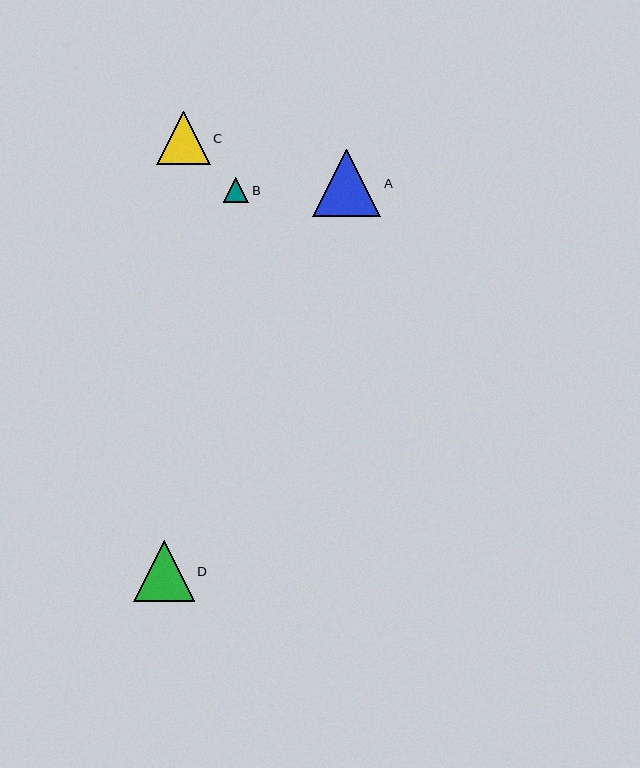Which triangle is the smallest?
Triangle B is the smallest with a size of approximately 25 pixels.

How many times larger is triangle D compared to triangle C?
Triangle D is approximately 1.1 times the size of triangle C.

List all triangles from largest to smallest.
From largest to smallest: A, D, C, B.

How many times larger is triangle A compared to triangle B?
Triangle A is approximately 2.7 times the size of triangle B.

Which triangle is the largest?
Triangle A is the largest with a size of approximately 68 pixels.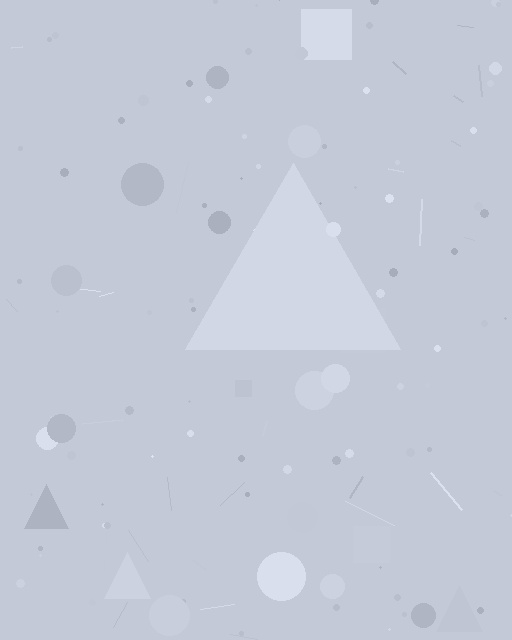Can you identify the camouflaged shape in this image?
The camouflaged shape is a triangle.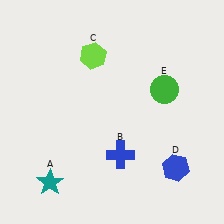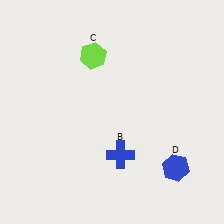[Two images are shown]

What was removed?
The green circle (E), the teal star (A) were removed in Image 2.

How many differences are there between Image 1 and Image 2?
There are 2 differences between the two images.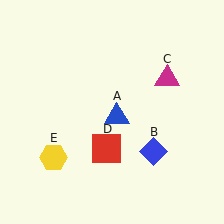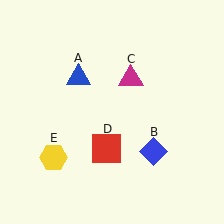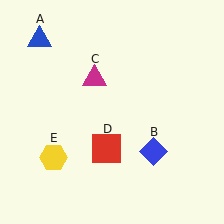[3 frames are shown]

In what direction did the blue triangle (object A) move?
The blue triangle (object A) moved up and to the left.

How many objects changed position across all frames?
2 objects changed position: blue triangle (object A), magenta triangle (object C).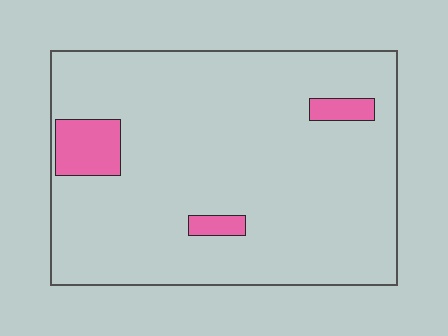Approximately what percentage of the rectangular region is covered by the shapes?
Approximately 10%.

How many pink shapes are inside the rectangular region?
3.